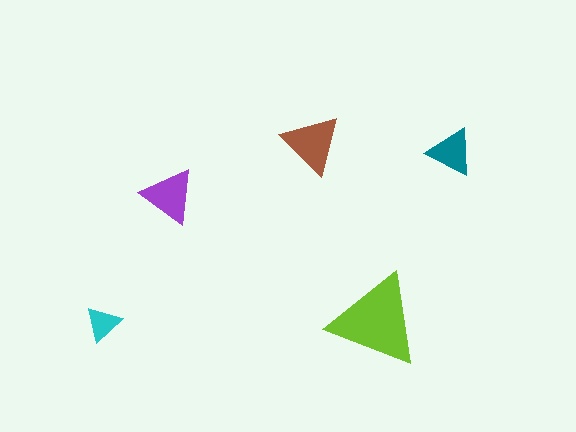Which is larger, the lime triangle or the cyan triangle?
The lime one.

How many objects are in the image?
There are 5 objects in the image.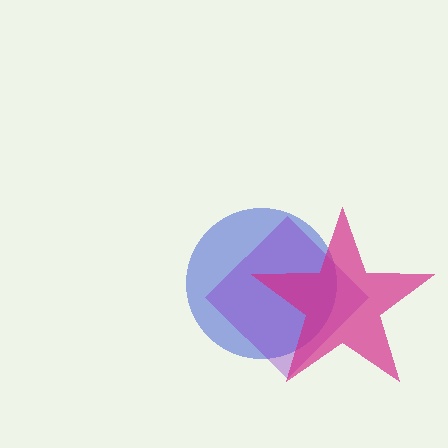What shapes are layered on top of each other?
The layered shapes are: a blue circle, a purple diamond, a magenta star.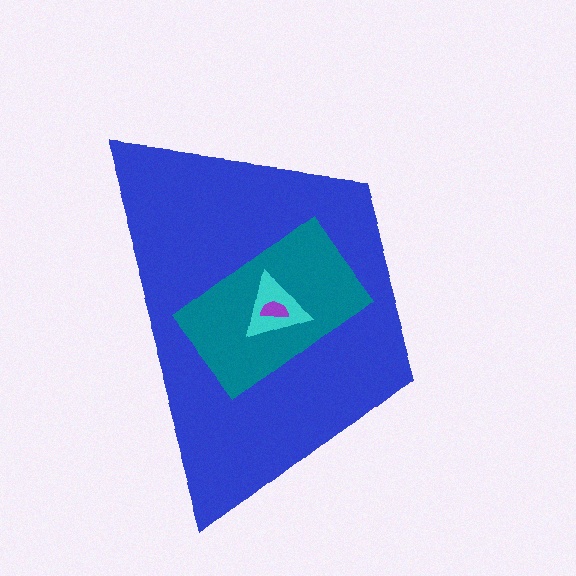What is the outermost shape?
The blue trapezoid.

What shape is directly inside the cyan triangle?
The purple semicircle.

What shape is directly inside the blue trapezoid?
The teal rectangle.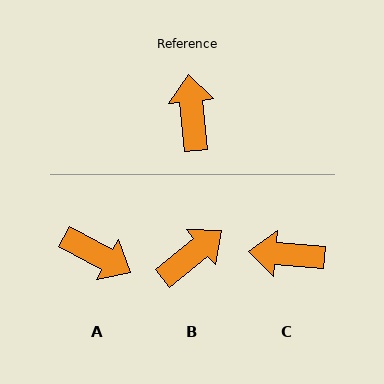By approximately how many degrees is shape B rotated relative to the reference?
Approximately 57 degrees clockwise.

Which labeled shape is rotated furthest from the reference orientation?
A, about 124 degrees away.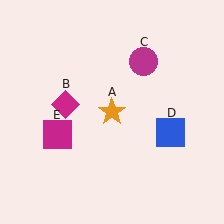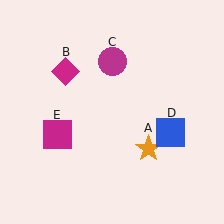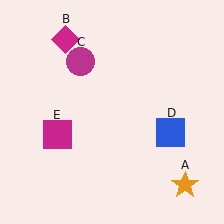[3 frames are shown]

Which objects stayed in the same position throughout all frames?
Blue square (object D) and magenta square (object E) remained stationary.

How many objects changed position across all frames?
3 objects changed position: orange star (object A), magenta diamond (object B), magenta circle (object C).